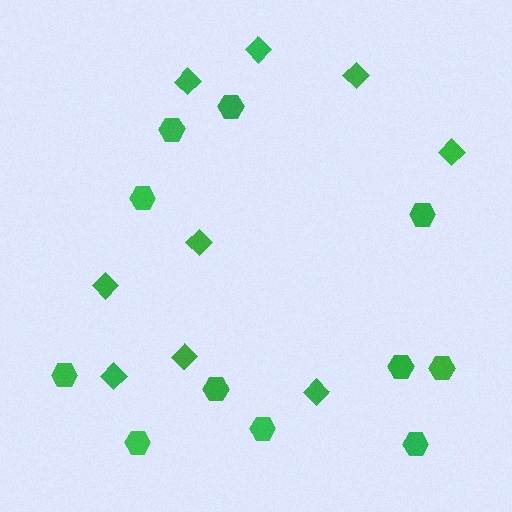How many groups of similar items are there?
There are 2 groups: one group of diamonds (9) and one group of hexagons (11).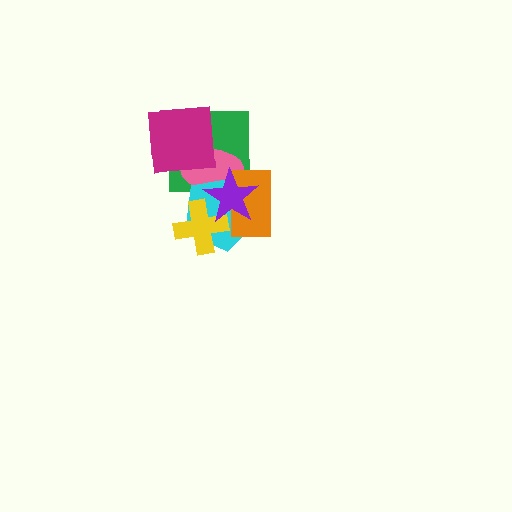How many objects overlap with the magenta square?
2 objects overlap with the magenta square.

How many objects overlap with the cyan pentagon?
5 objects overlap with the cyan pentagon.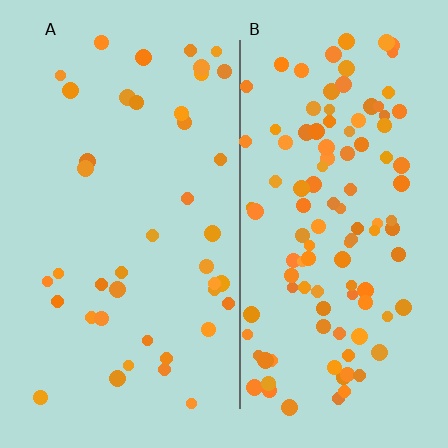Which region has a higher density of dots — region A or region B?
B (the right).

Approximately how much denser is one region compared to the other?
Approximately 2.7× — region B over region A.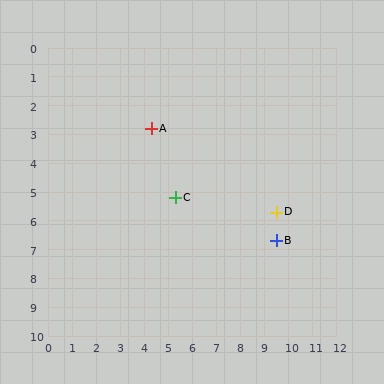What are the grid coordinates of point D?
Point D is at approximately (9.5, 5.7).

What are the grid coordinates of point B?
Point B is at approximately (9.5, 6.7).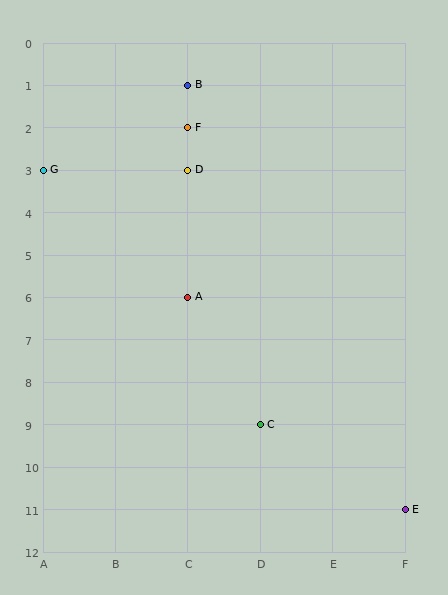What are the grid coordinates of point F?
Point F is at grid coordinates (C, 2).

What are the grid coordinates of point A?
Point A is at grid coordinates (C, 6).